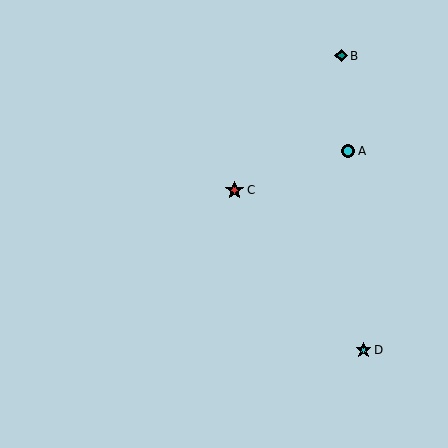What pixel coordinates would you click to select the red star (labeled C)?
Click at (235, 190) to select the red star C.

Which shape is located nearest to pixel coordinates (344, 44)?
The teal diamond (labeled B) at (341, 56) is nearest to that location.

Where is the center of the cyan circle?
The center of the cyan circle is at (348, 151).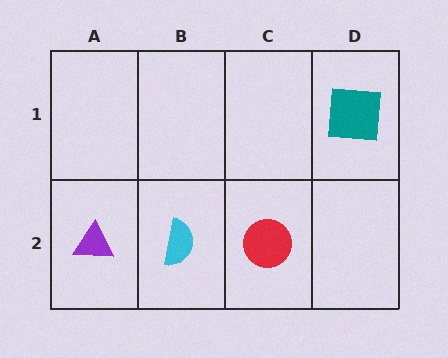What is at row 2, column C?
A red circle.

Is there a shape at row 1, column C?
No, that cell is empty.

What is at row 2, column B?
A cyan semicircle.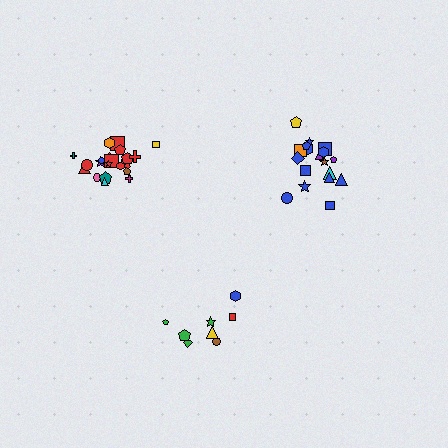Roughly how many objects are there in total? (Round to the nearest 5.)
Roughly 50 objects in total.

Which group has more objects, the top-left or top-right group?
The top-left group.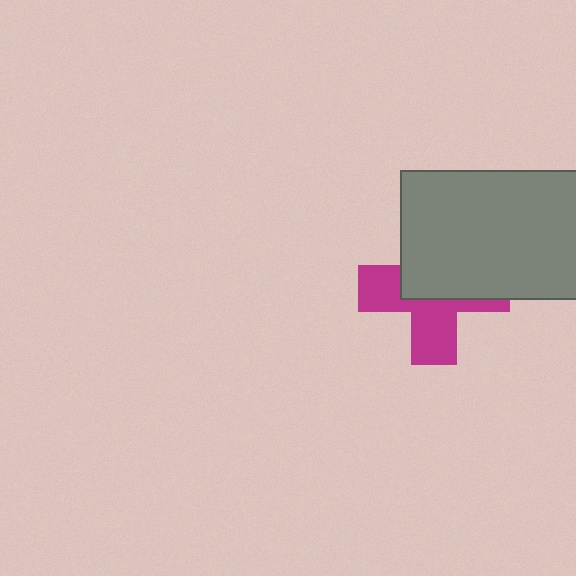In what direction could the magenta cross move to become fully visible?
The magenta cross could move down. That would shift it out from behind the gray rectangle entirely.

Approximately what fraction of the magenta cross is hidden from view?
Roughly 52% of the magenta cross is hidden behind the gray rectangle.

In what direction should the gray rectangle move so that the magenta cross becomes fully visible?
The gray rectangle should move up. That is the shortest direction to clear the overlap and leave the magenta cross fully visible.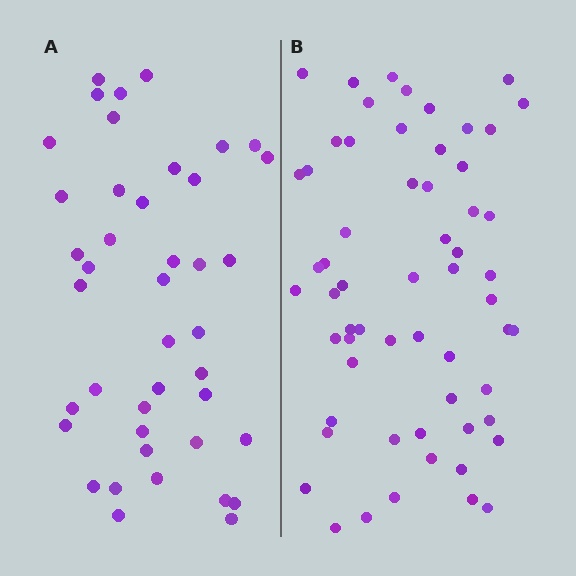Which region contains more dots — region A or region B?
Region B (the right region) has more dots.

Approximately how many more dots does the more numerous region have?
Region B has approximately 20 more dots than region A.